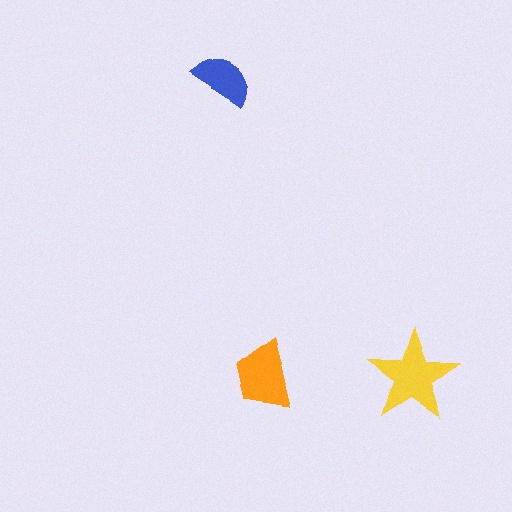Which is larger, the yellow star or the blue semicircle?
The yellow star.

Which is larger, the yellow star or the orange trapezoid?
The yellow star.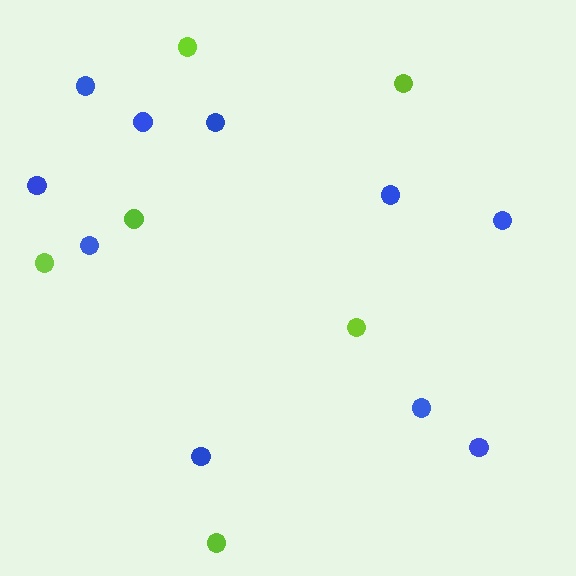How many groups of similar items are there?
There are 2 groups: one group of blue circles (10) and one group of lime circles (6).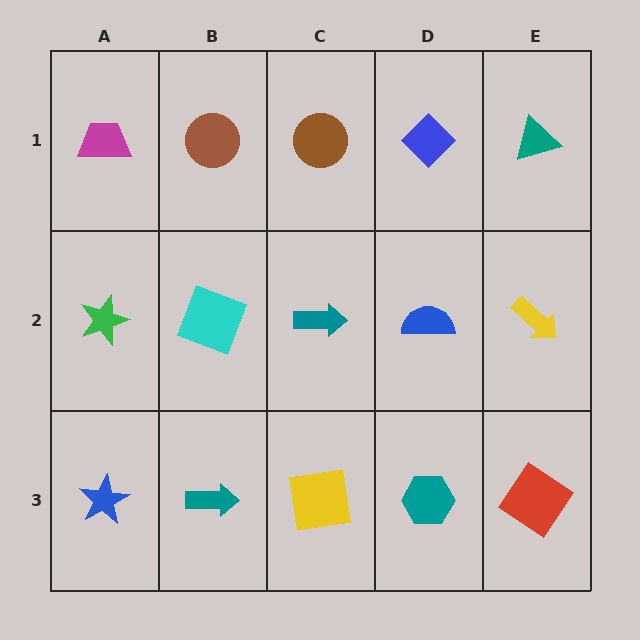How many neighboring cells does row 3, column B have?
3.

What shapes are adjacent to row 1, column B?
A cyan square (row 2, column B), a magenta trapezoid (row 1, column A), a brown circle (row 1, column C).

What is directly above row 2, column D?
A blue diamond.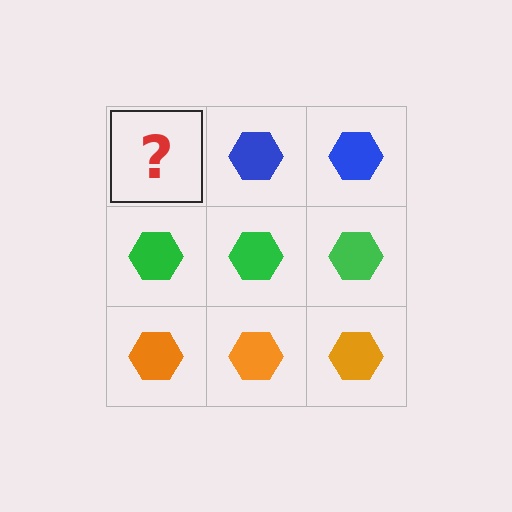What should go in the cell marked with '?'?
The missing cell should contain a blue hexagon.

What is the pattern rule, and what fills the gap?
The rule is that each row has a consistent color. The gap should be filled with a blue hexagon.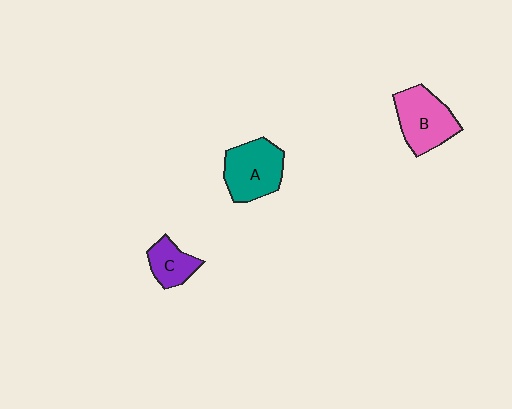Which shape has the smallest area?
Shape C (purple).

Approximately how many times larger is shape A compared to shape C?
Approximately 1.8 times.